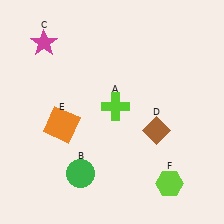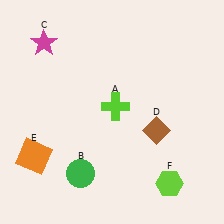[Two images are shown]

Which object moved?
The orange square (E) moved down.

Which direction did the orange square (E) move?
The orange square (E) moved down.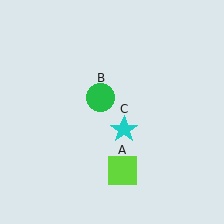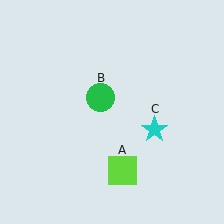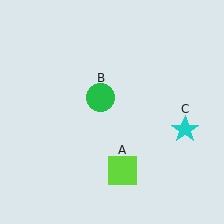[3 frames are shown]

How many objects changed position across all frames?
1 object changed position: cyan star (object C).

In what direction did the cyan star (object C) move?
The cyan star (object C) moved right.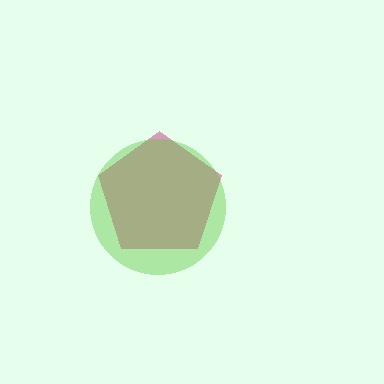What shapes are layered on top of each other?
The layered shapes are: a magenta pentagon, a lime circle.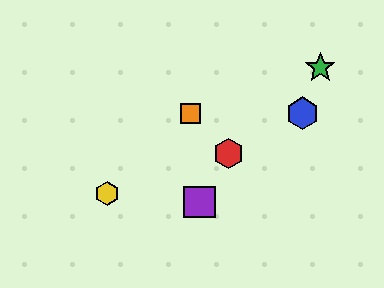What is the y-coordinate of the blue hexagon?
The blue hexagon is at y≈113.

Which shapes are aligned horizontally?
The blue hexagon, the orange square are aligned horizontally.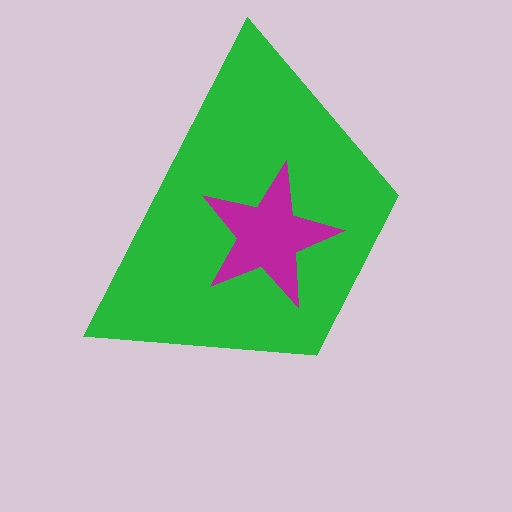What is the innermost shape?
The magenta star.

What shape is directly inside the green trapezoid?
The magenta star.